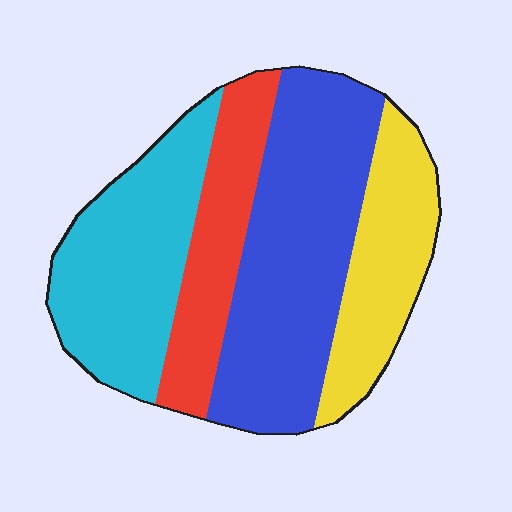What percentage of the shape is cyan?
Cyan takes up about one quarter (1/4) of the shape.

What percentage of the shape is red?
Red covers roughly 15% of the shape.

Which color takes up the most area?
Blue, at roughly 35%.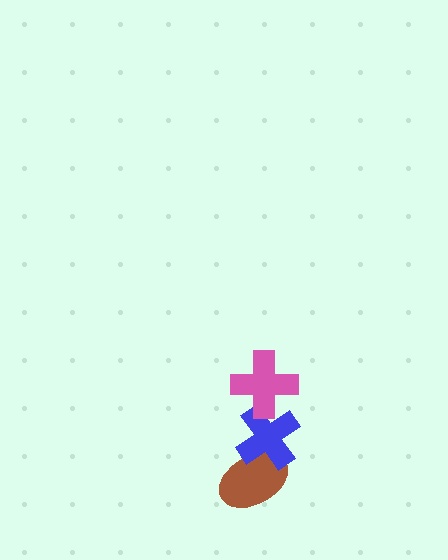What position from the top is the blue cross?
The blue cross is 2nd from the top.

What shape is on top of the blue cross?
The pink cross is on top of the blue cross.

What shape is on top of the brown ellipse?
The blue cross is on top of the brown ellipse.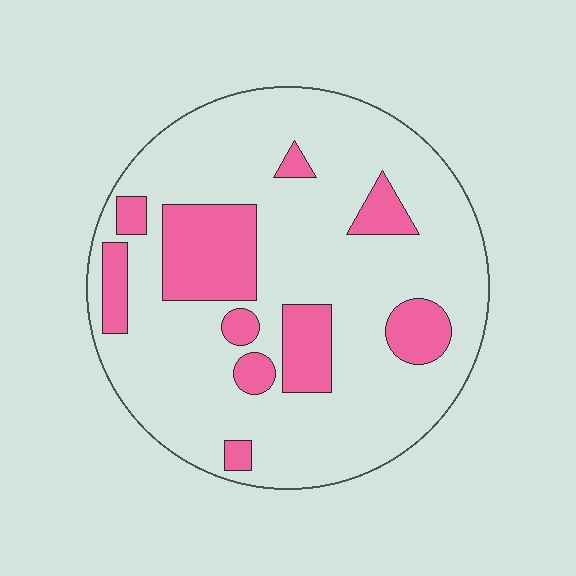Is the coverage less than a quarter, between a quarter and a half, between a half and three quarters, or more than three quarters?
Less than a quarter.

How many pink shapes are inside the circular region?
10.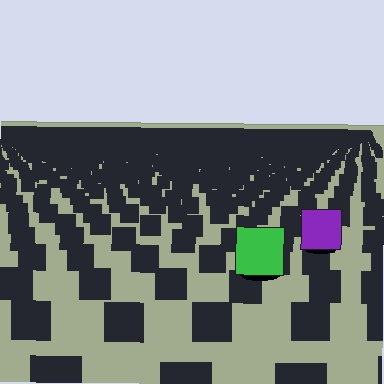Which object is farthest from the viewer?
The purple square is farthest from the viewer. It appears smaller and the ground texture around it is denser.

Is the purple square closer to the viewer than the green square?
No. The green square is closer — you can tell from the texture gradient: the ground texture is coarser near it.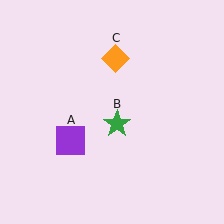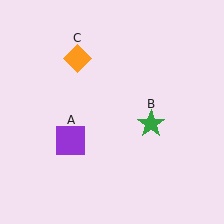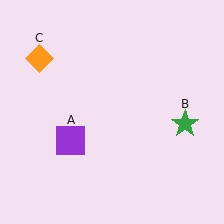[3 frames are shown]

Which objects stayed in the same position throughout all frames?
Purple square (object A) remained stationary.